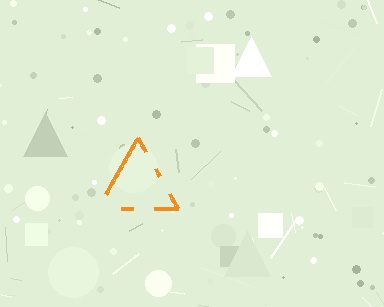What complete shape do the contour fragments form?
The contour fragments form a triangle.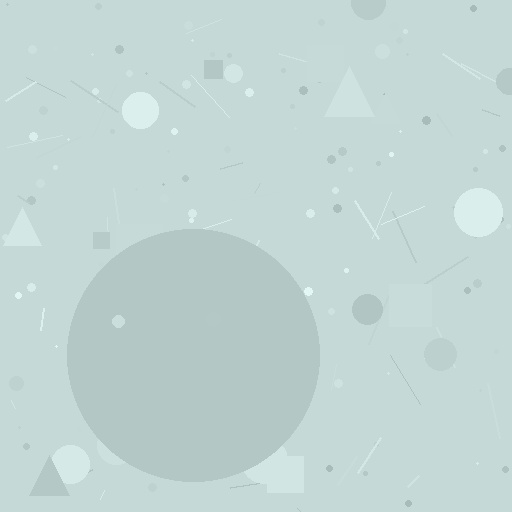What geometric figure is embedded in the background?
A circle is embedded in the background.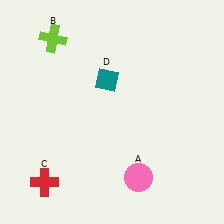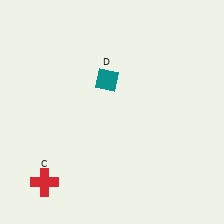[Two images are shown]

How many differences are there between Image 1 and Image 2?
There are 2 differences between the two images.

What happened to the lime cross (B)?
The lime cross (B) was removed in Image 2. It was in the top-left area of Image 1.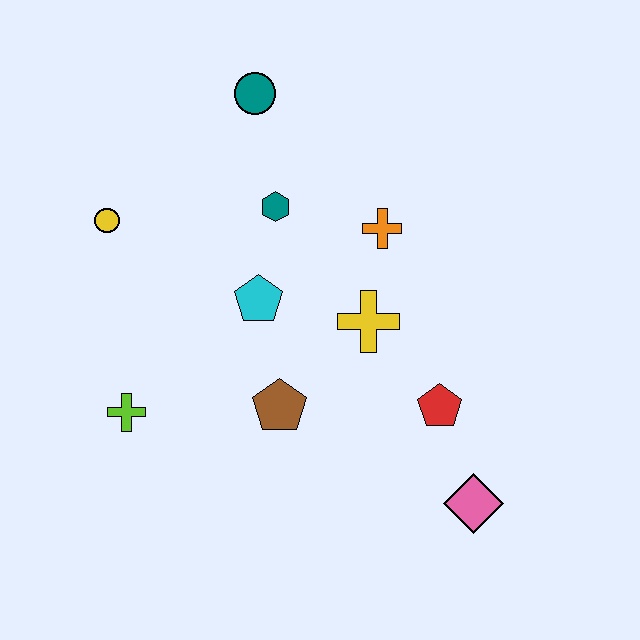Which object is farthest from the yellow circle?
The pink diamond is farthest from the yellow circle.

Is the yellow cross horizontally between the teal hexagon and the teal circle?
No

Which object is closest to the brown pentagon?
The cyan pentagon is closest to the brown pentagon.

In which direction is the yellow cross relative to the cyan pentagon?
The yellow cross is to the right of the cyan pentagon.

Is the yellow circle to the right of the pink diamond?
No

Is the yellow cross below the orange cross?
Yes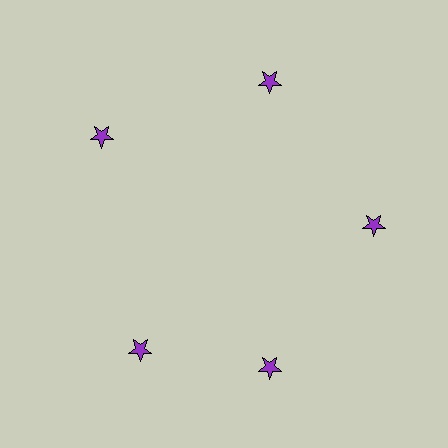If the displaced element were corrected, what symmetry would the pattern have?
It would have 5-fold rotational symmetry — the pattern would map onto itself every 72 degrees.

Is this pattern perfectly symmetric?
No. The 5 purple stars are arranged in a ring, but one element near the 8 o'clock position is rotated out of alignment along the ring, breaking the 5-fold rotational symmetry.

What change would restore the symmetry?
The symmetry would be restored by rotating it back into even spacing with its neighbors so that all 5 stars sit at equal angles and equal distance from the center.